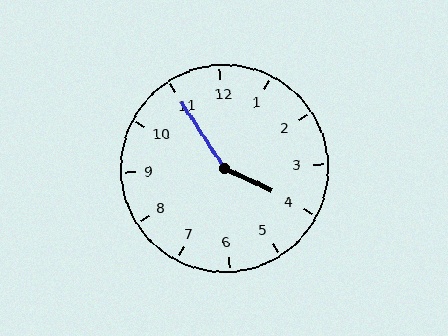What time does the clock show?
3:55.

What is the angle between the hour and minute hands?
Approximately 148 degrees.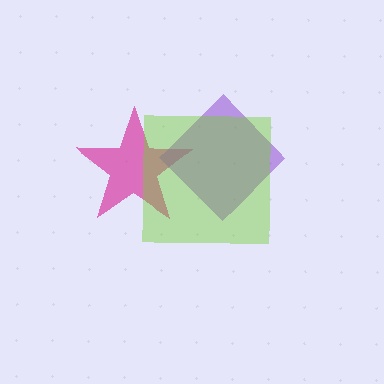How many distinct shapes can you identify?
There are 3 distinct shapes: a magenta star, a purple diamond, a lime square.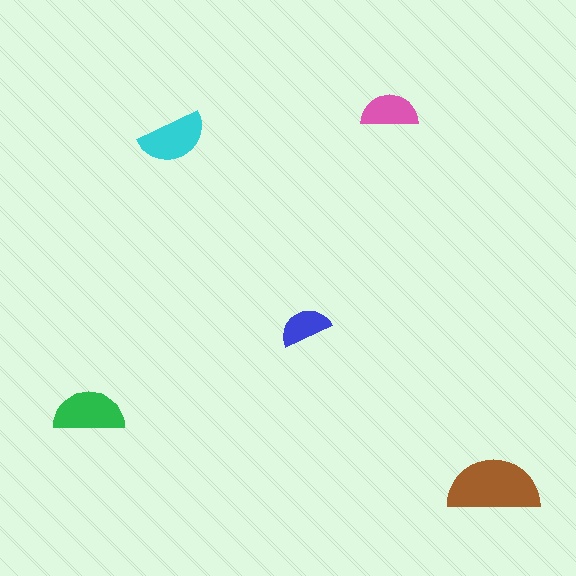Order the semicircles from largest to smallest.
the brown one, the green one, the cyan one, the pink one, the blue one.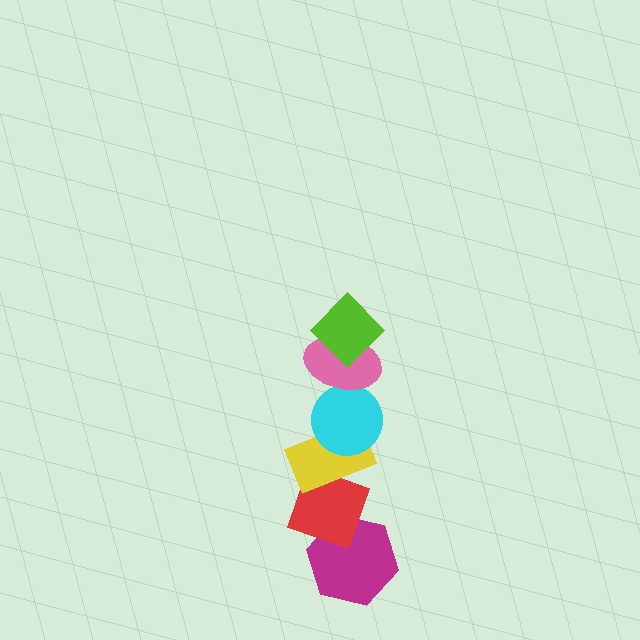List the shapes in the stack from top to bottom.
From top to bottom: the lime diamond, the pink ellipse, the cyan circle, the yellow rectangle, the red diamond, the magenta hexagon.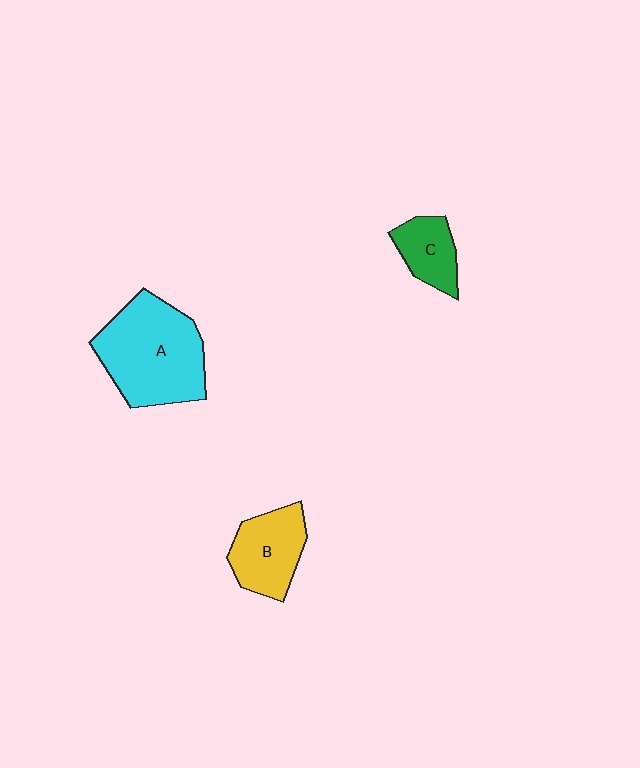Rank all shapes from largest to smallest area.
From largest to smallest: A (cyan), B (yellow), C (green).